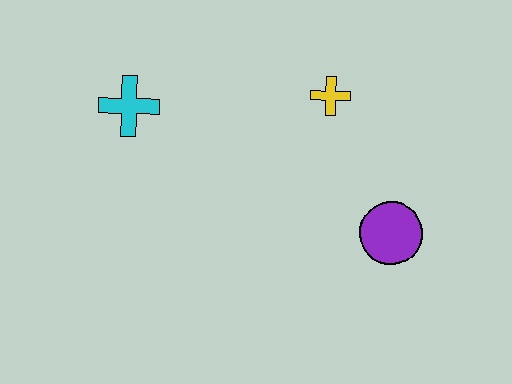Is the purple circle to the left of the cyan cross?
No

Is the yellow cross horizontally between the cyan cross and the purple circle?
Yes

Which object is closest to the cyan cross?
The yellow cross is closest to the cyan cross.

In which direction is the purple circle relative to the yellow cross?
The purple circle is below the yellow cross.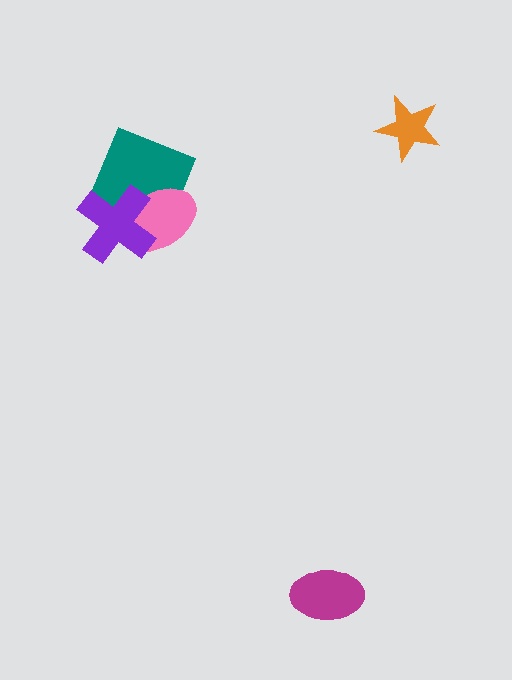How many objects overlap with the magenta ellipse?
0 objects overlap with the magenta ellipse.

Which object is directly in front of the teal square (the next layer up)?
The pink ellipse is directly in front of the teal square.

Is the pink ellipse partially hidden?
Yes, it is partially covered by another shape.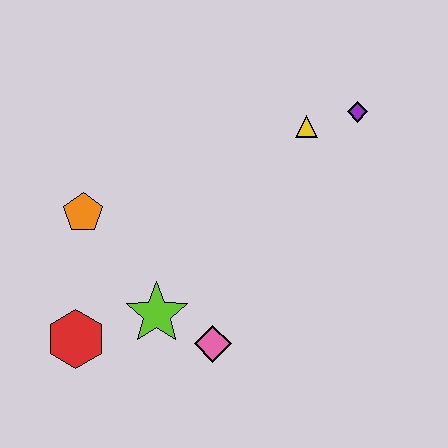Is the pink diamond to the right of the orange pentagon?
Yes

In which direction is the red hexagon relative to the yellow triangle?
The red hexagon is to the left of the yellow triangle.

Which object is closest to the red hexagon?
The lime star is closest to the red hexagon.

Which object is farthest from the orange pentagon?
The purple diamond is farthest from the orange pentagon.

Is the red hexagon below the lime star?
Yes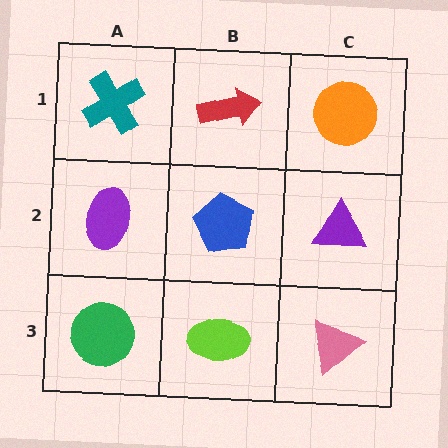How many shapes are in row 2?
3 shapes.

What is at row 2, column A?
A purple ellipse.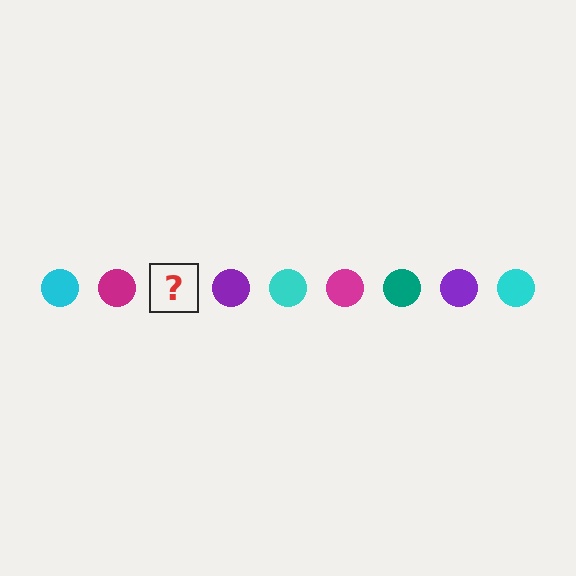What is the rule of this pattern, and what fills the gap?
The rule is that the pattern cycles through cyan, magenta, teal, purple circles. The gap should be filled with a teal circle.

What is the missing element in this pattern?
The missing element is a teal circle.